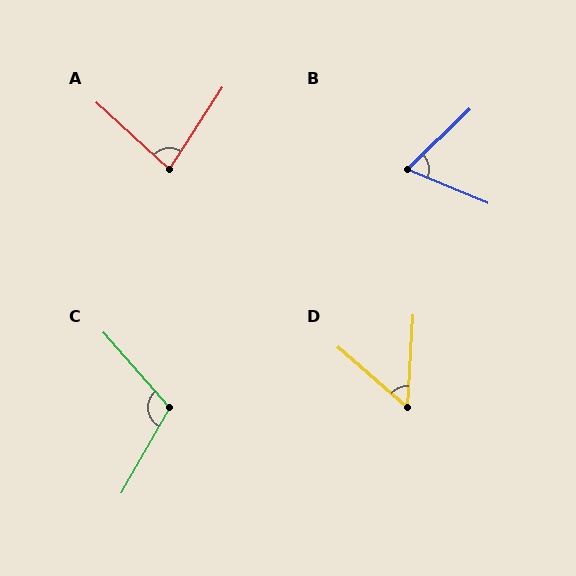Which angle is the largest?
C, at approximately 109 degrees.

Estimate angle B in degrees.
Approximately 67 degrees.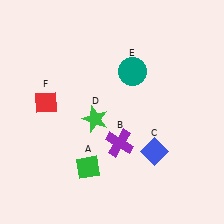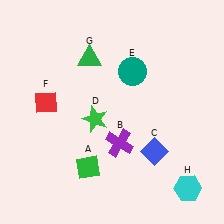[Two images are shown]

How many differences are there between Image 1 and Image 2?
There are 2 differences between the two images.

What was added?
A green triangle (G), a cyan hexagon (H) were added in Image 2.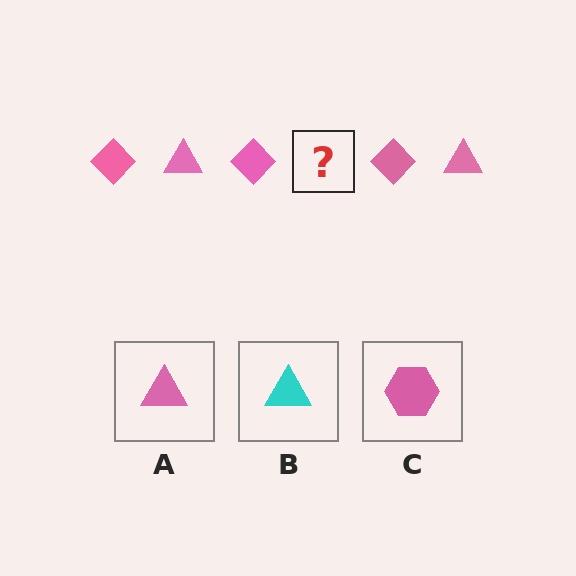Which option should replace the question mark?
Option A.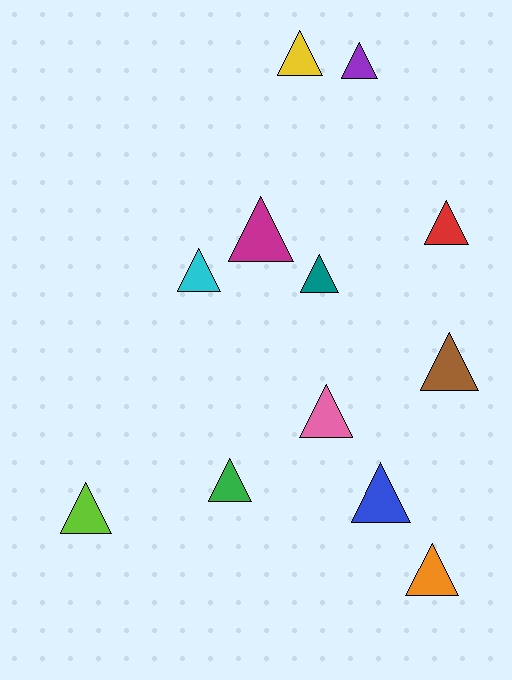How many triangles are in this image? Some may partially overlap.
There are 12 triangles.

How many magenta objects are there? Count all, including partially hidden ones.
There is 1 magenta object.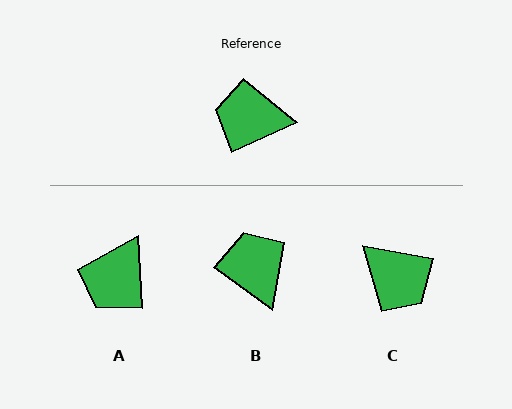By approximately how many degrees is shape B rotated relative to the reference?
Approximately 61 degrees clockwise.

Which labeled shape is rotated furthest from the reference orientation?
C, about 145 degrees away.